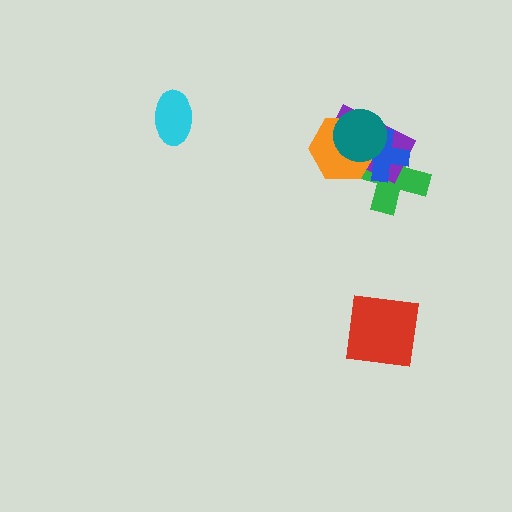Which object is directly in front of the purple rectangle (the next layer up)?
The blue cross is directly in front of the purple rectangle.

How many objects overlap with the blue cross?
4 objects overlap with the blue cross.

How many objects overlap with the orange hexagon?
4 objects overlap with the orange hexagon.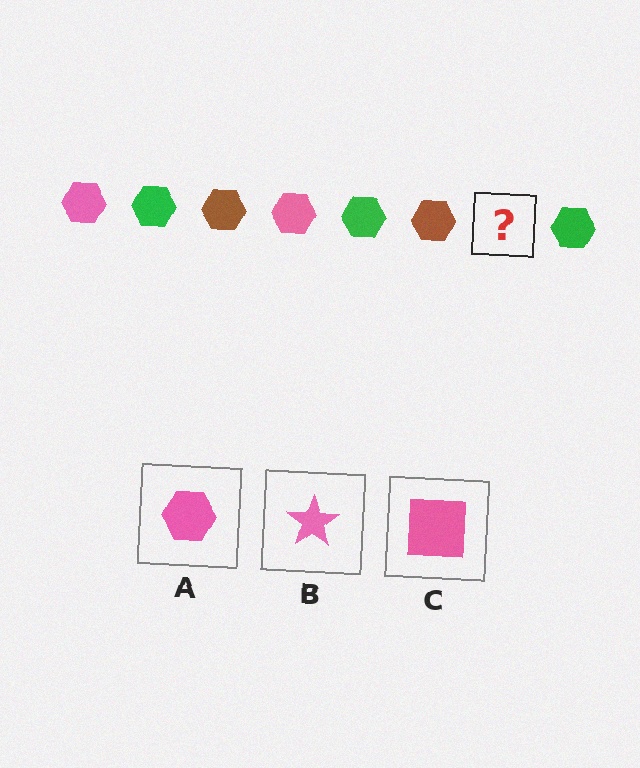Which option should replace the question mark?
Option A.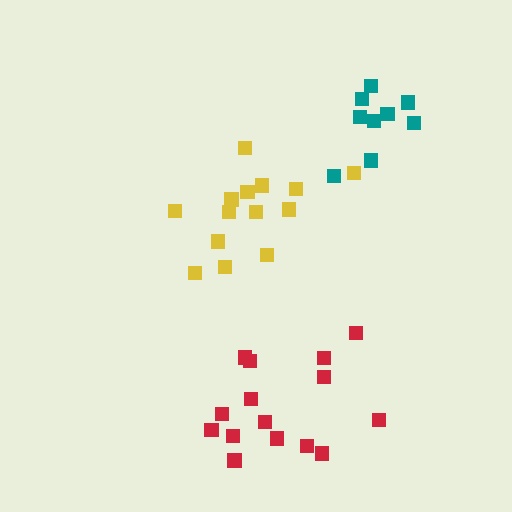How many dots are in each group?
Group 1: 9 dots, Group 2: 14 dots, Group 3: 15 dots (38 total).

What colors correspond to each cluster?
The clusters are colored: teal, yellow, red.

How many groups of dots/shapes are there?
There are 3 groups.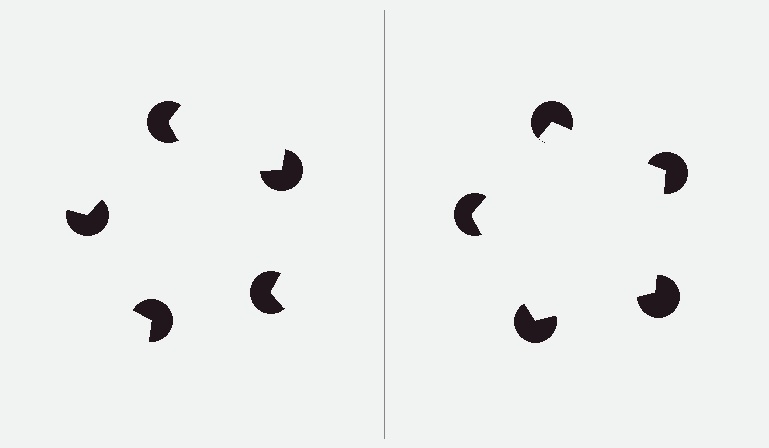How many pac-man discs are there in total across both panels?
10 — 5 on each side.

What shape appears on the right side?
An illusory pentagon.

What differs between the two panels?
The pac-man discs are positioned identically on both sides; only the wedge orientations differ. On the right they align to a pentagon; on the left they are misaligned.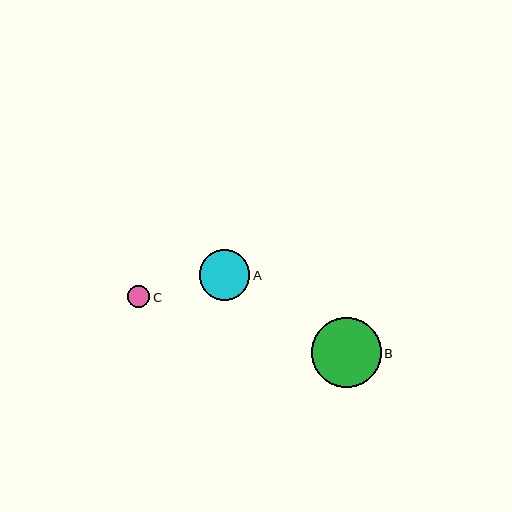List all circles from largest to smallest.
From largest to smallest: B, A, C.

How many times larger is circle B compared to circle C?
Circle B is approximately 3.1 times the size of circle C.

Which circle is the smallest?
Circle C is the smallest with a size of approximately 22 pixels.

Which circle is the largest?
Circle B is the largest with a size of approximately 69 pixels.